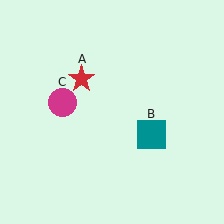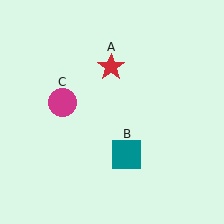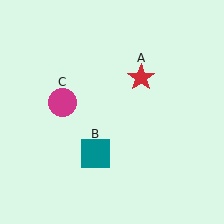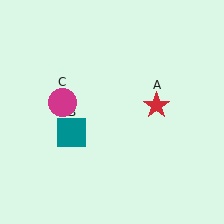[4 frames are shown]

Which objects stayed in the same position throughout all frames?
Magenta circle (object C) remained stationary.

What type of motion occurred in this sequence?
The red star (object A), teal square (object B) rotated clockwise around the center of the scene.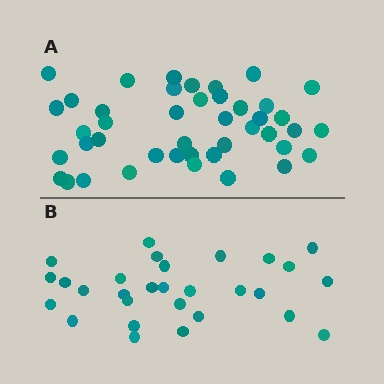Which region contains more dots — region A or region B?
Region A (the top region) has more dots.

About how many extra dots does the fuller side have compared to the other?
Region A has approximately 15 more dots than region B.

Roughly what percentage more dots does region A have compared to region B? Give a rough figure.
About 50% more.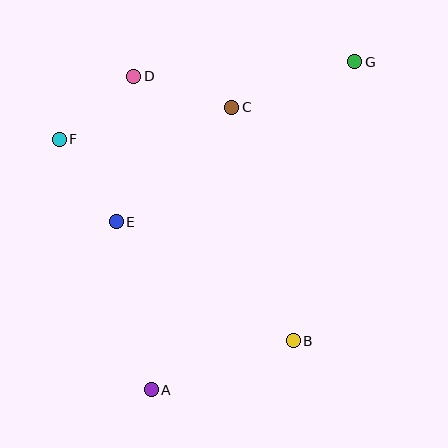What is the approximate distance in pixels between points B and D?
The distance between B and D is approximately 309 pixels.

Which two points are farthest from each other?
Points A and G are farthest from each other.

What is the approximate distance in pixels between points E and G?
The distance between E and G is approximately 287 pixels.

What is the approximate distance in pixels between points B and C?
The distance between B and C is approximately 241 pixels.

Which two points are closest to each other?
Points D and F are closest to each other.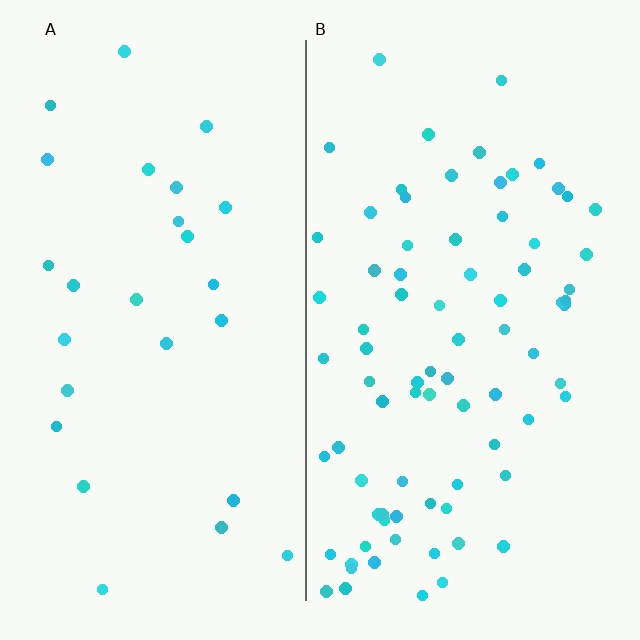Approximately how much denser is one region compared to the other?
Approximately 3.0× — region B over region A.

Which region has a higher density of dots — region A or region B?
B (the right).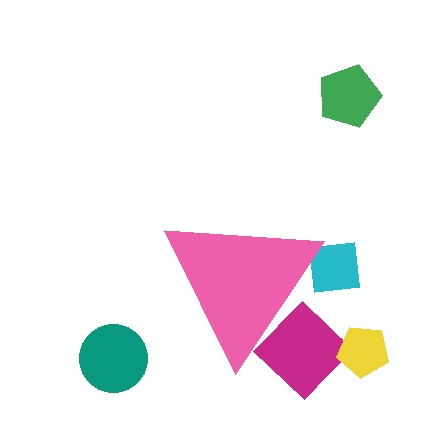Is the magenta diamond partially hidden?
Yes, the magenta diamond is partially hidden behind the pink triangle.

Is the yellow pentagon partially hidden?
No, the yellow pentagon is fully visible.